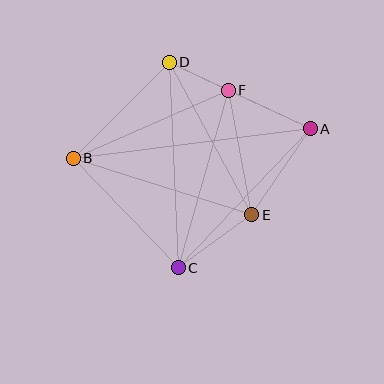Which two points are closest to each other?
Points D and F are closest to each other.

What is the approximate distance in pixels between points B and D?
The distance between B and D is approximately 136 pixels.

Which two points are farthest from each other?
Points A and B are farthest from each other.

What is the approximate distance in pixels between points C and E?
The distance between C and E is approximately 90 pixels.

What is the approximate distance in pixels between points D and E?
The distance between D and E is approximately 173 pixels.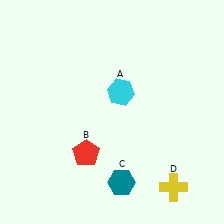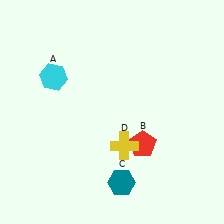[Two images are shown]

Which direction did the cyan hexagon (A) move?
The cyan hexagon (A) moved left.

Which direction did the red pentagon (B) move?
The red pentagon (B) moved right.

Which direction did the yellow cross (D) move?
The yellow cross (D) moved left.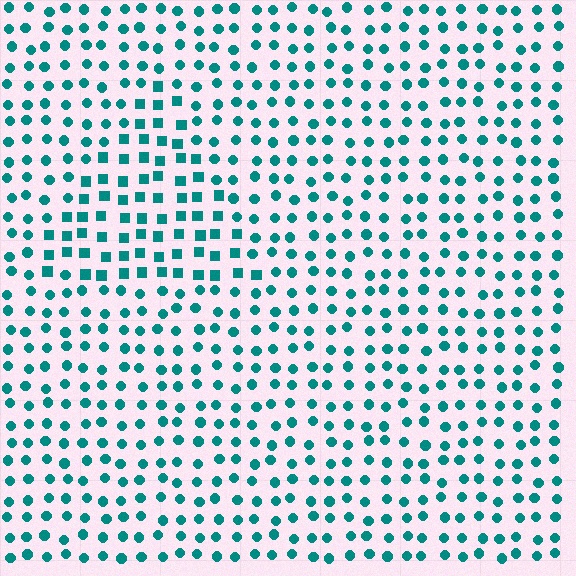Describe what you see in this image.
The image is filled with small teal elements arranged in a uniform grid. A triangle-shaped region contains squares, while the surrounding area contains circles. The boundary is defined purely by the change in element shape.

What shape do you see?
I see a triangle.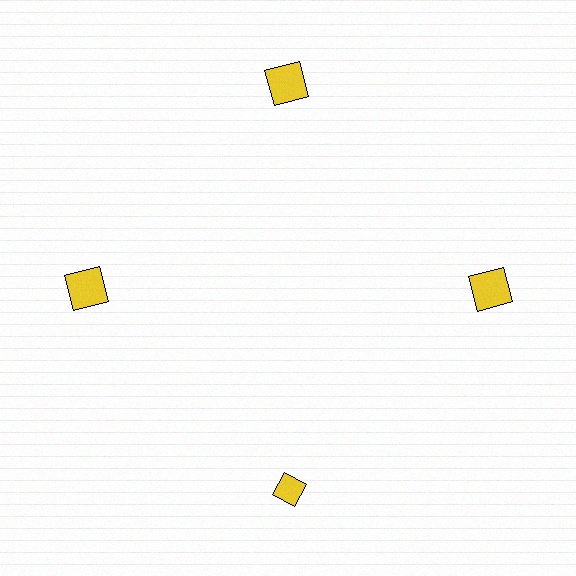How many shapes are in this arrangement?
There are 4 shapes arranged in a ring pattern.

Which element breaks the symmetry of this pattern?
The yellow diamond at roughly the 6 o'clock position breaks the symmetry. All other shapes are yellow squares.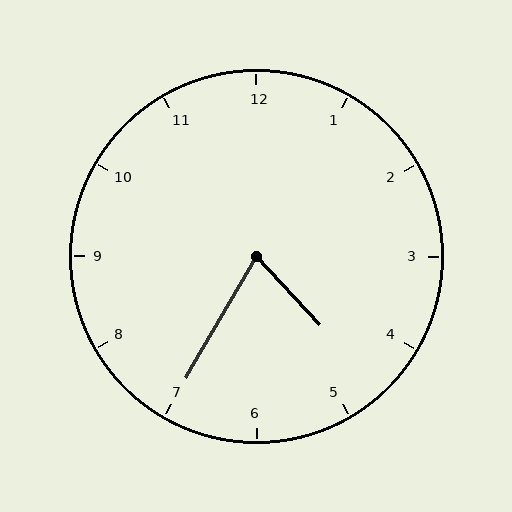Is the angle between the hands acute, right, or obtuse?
It is acute.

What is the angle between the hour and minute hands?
Approximately 72 degrees.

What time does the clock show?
4:35.